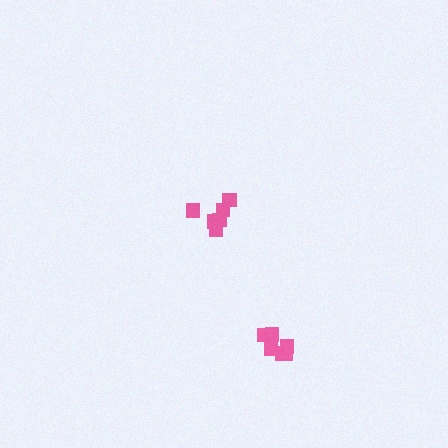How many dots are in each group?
Group 1: 6 dots, Group 2: 6 dots (12 total).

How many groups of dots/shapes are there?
There are 2 groups.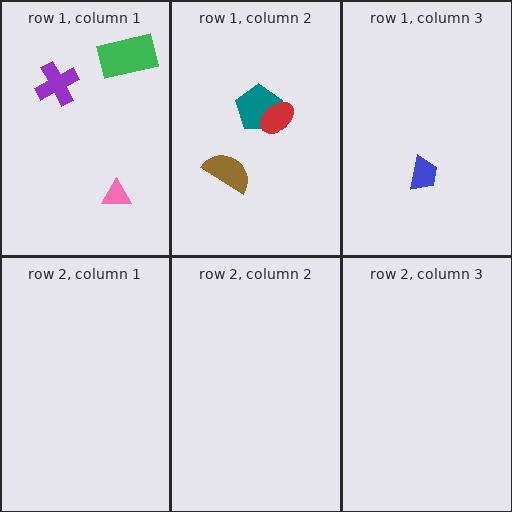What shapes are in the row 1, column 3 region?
The blue trapezoid.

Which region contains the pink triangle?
The row 1, column 1 region.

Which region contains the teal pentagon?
The row 1, column 2 region.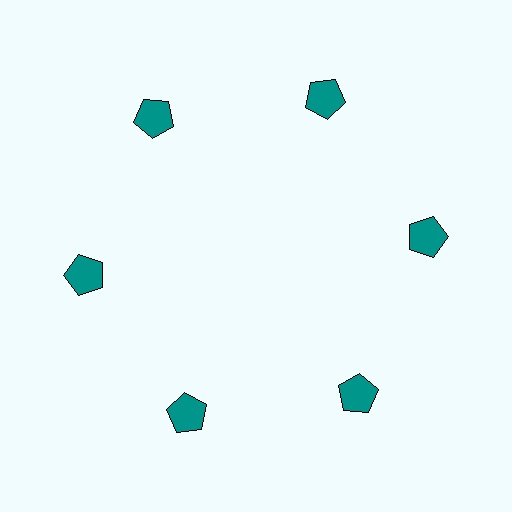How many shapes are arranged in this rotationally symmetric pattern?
There are 6 shapes, arranged in 6 groups of 1.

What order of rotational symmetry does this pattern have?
This pattern has 6-fold rotational symmetry.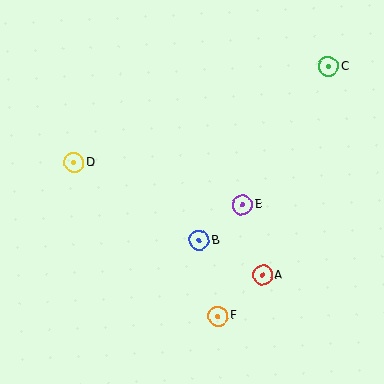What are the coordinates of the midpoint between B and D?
The midpoint between B and D is at (137, 202).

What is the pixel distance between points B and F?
The distance between B and F is 78 pixels.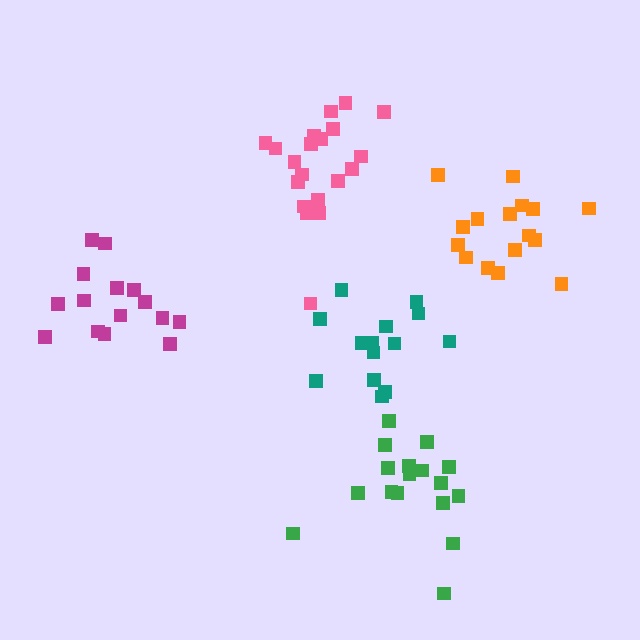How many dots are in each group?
Group 1: 14 dots, Group 2: 20 dots, Group 3: 15 dots, Group 4: 17 dots, Group 5: 16 dots (82 total).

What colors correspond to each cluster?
The clusters are colored: teal, pink, magenta, green, orange.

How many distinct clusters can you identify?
There are 5 distinct clusters.